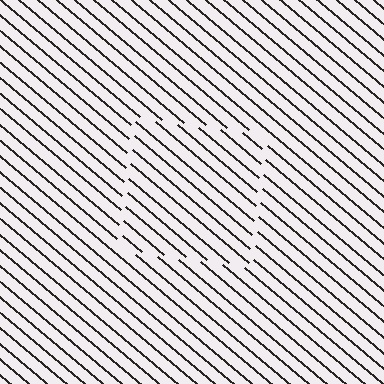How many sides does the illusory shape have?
4 sides — the line-ends trace a square.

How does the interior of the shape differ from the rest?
The interior of the shape contains the same grating, shifted by half a period — the contour is defined by the phase discontinuity where line-ends from the inner and outer gratings abut.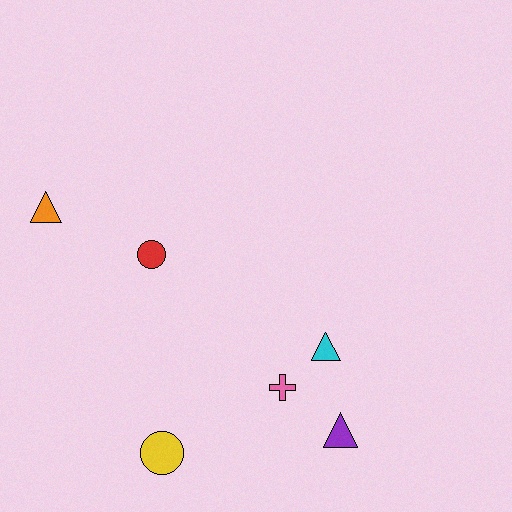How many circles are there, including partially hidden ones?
There are 2 circles.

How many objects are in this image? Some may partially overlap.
There are 6 objects.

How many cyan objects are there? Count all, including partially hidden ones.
There is 1 cyan object.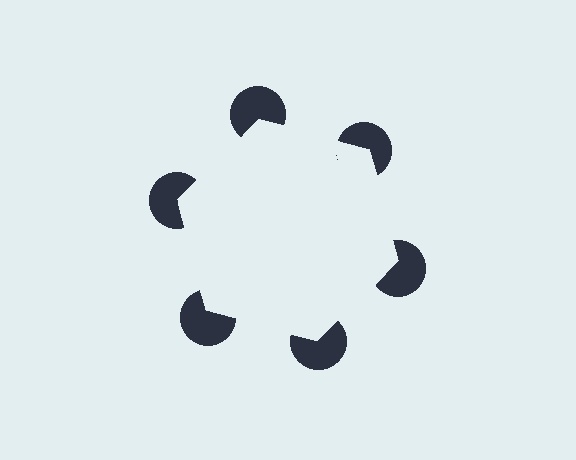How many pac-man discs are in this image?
There are 6 — one at each vertex of the illusory hexagon.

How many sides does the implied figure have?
6 sides.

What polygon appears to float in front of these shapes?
An illusory hexagon — its edges are inferred from the aligned wedge cuts in the pac-man discs, not physically drawn.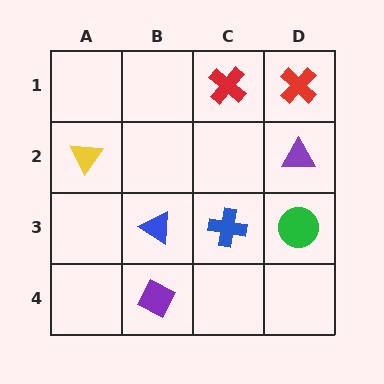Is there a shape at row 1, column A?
No, that cell is empty.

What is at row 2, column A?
A yellow triangle.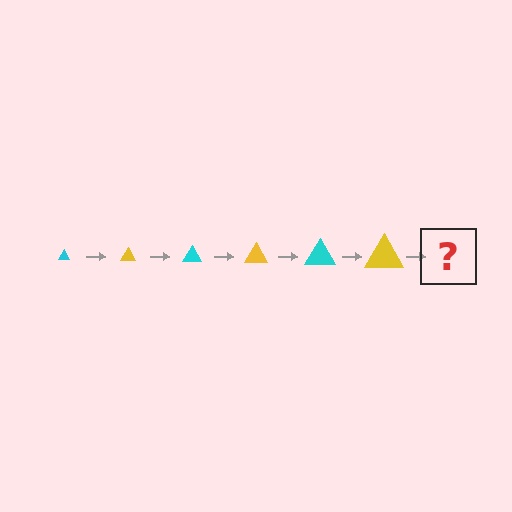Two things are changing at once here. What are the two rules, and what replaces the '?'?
The two rules are that the triangle grows larger each step and the color cycles through cyan and yellow. The '?' should be a cyan triangle, larger than the previous one.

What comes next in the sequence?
The next element should be a cyan triangle, larger than the previous one.